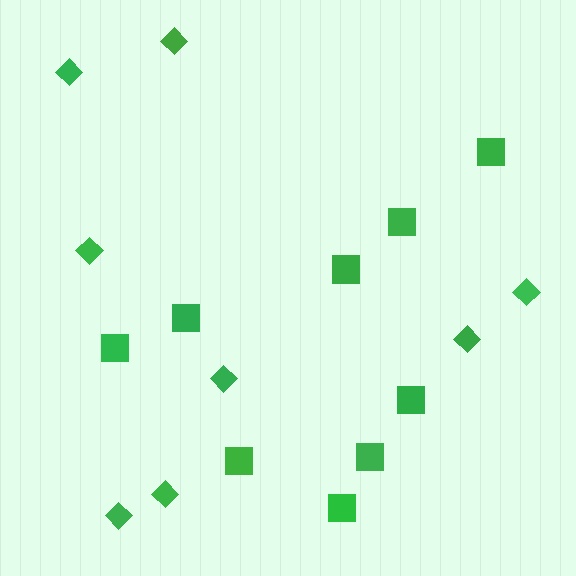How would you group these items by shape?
There are 2 groups: one group of squares (9) and one group of diamonds (8).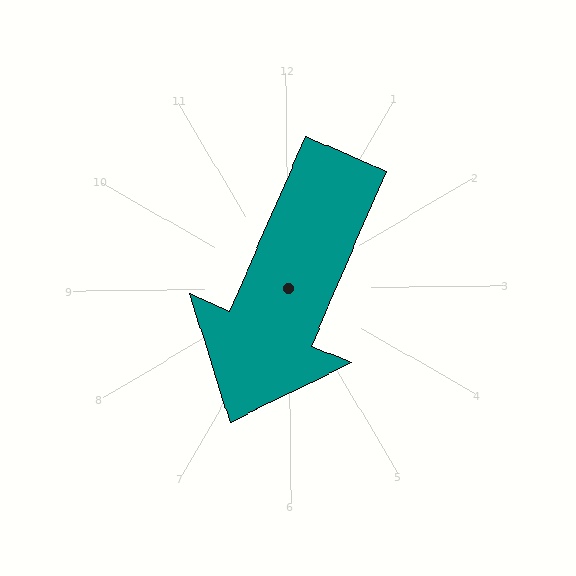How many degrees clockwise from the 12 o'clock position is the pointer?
Approximately 204 degrees.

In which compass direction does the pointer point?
Southwest.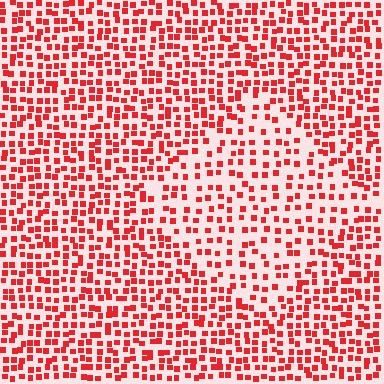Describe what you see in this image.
The image contains small red elements arranged at two different densities. A diamond-shaped region is visible where the elements are less densely packed than the surrounding area.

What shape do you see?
I see a diamond.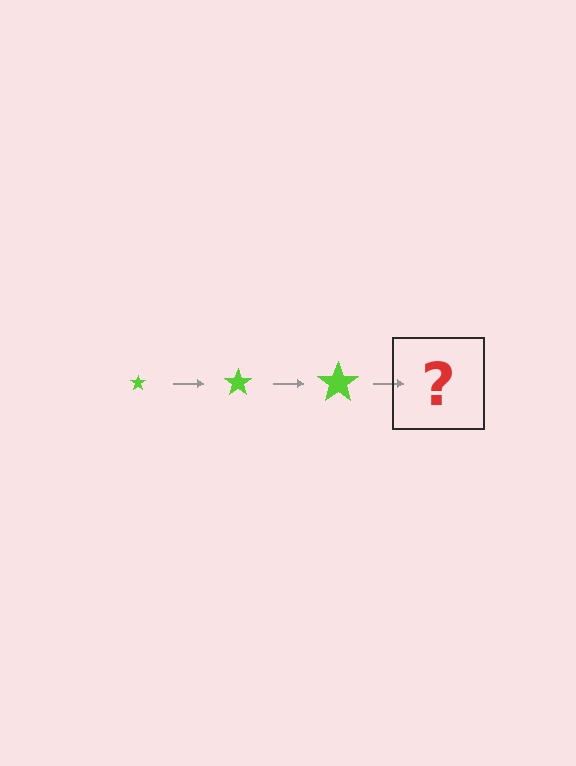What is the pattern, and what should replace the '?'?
The pattern is that the star gets progressively larger each step. The '?' should be a lime star, larger than the previous one.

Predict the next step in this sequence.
The next step is a lime star, larger than the previous one.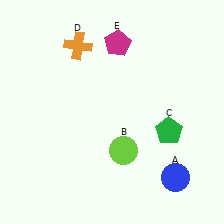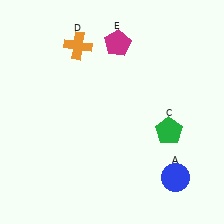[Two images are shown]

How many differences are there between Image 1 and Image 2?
There is 1 difference between the two images.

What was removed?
The lime circle (B) was removed in Image 2.